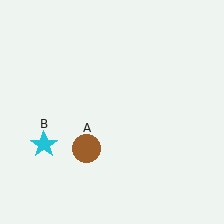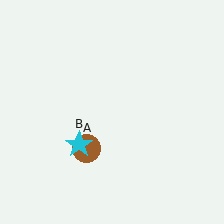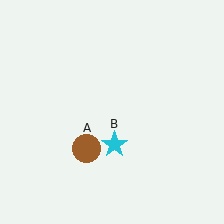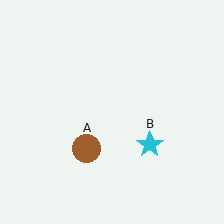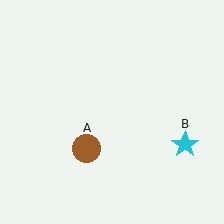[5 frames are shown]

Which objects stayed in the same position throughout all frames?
Brown circle (object A) remained stationary.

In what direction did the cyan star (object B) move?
The cyan star (object B) moved right.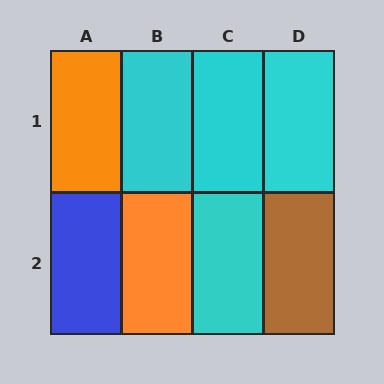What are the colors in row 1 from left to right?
Orange, cyan, cyan, cyan.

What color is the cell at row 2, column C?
Cyan.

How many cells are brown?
1 cell is brown.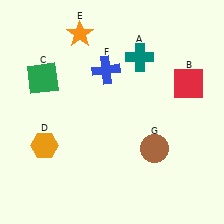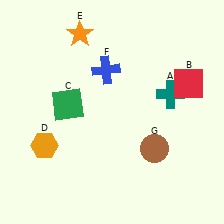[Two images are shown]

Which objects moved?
The objects that moved are: the teal cross (A), the green square (C).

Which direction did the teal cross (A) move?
The teal cross (A) moved down.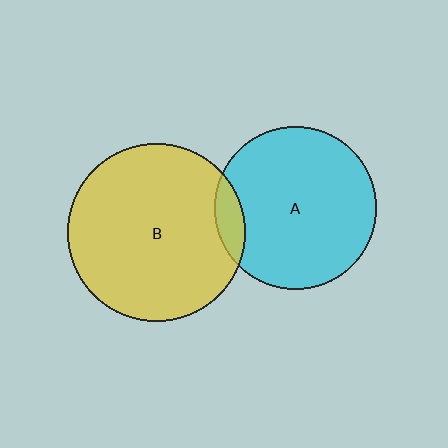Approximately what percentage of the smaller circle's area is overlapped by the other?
Approximately 10%.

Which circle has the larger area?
Circle B (yellow).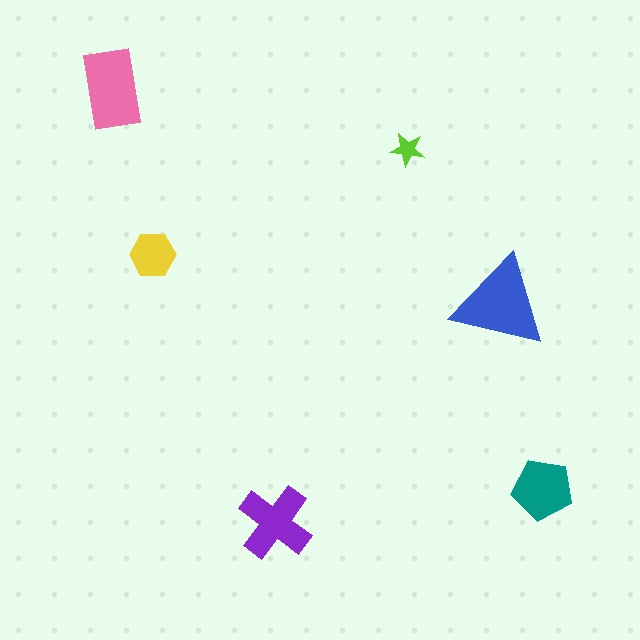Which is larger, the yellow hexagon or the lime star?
The yellow hexagon.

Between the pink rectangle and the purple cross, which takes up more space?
The pink rectangle.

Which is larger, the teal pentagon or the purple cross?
The purple cross.